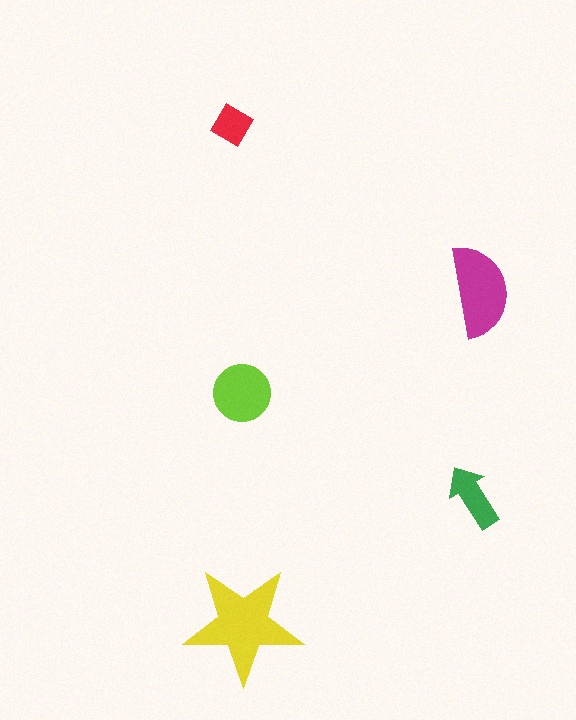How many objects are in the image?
There are 5 objects in the image.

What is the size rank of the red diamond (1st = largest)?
5th.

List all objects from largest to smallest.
The yellow star, the magenta semicircle, the lime circle, the green arrow, the red diamond.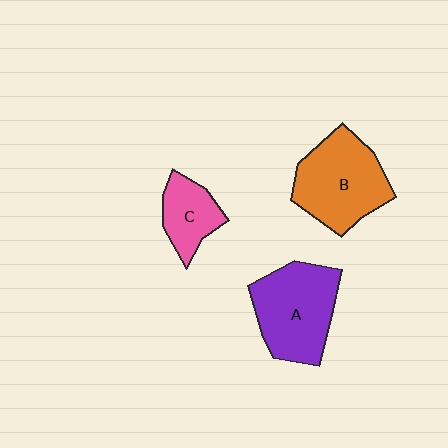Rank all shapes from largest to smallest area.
From largest to smallest: B (orange), A (purple), C (pink).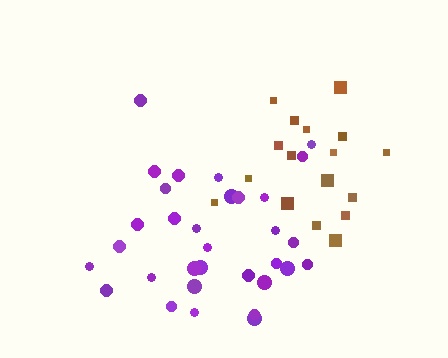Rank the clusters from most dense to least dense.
purple, brown.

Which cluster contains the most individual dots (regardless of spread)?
Purple (32).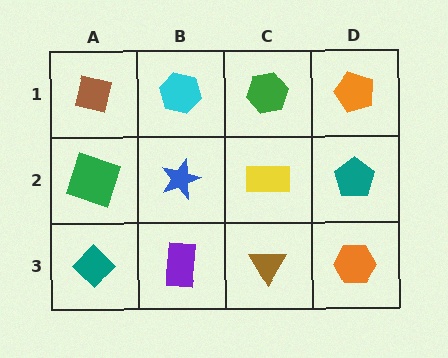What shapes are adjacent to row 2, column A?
A brown square (row 1, column A), a teal diamond (row 3, column A), a blue star (row 2, column B).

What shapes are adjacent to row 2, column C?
A green hexagon (row 1, column C), a brown triangle (row 3, column C), a blue star (row 2, column B), a teal pentagon (row 2, column D).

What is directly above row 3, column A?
A green square.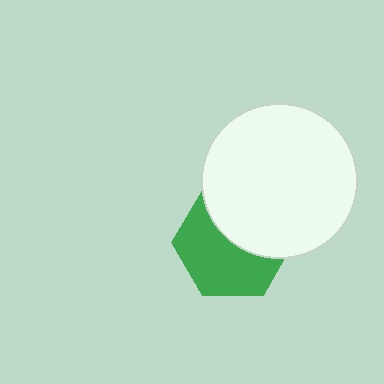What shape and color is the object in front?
The object in front is a white circle.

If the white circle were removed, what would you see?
You would see the complete green hexagon.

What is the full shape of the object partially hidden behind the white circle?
The partially hidden object is a green hexagon.